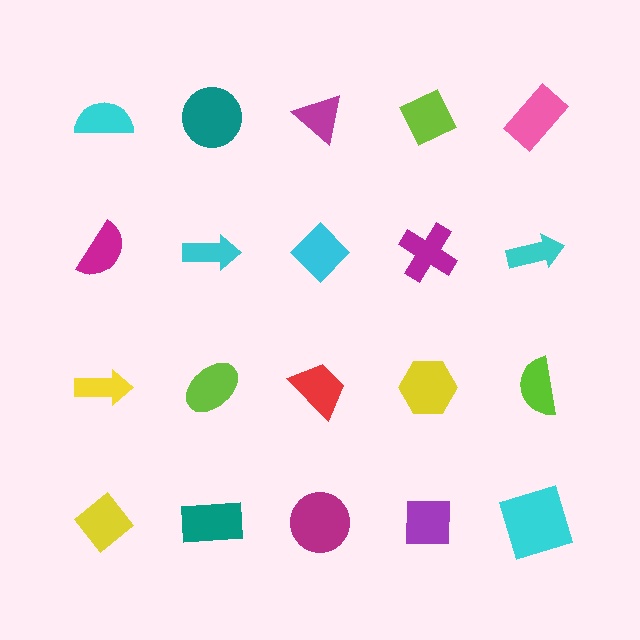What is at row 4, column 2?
A teal rectangle.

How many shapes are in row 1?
5 shapes.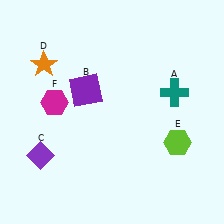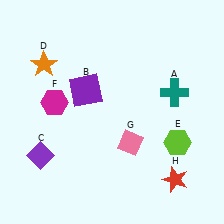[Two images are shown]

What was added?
A pink diamond (G), a red star (H) were added in Image 2.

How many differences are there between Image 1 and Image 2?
There are 2 differences between the two images.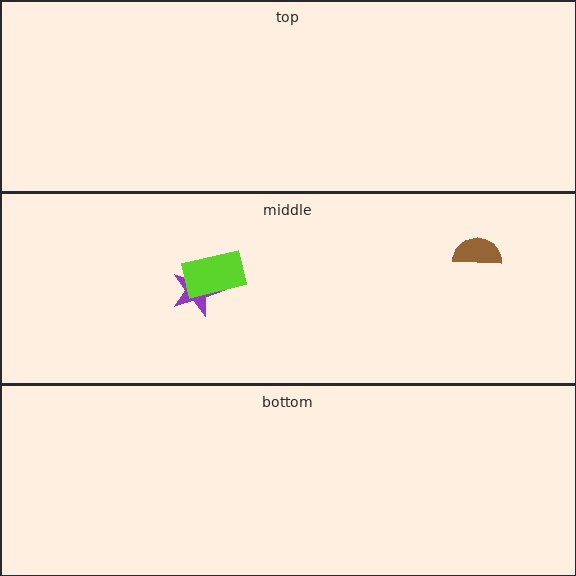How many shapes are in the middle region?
3.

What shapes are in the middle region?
The purple star, the lime rectangle, the brown semicircle.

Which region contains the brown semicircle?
The middle region.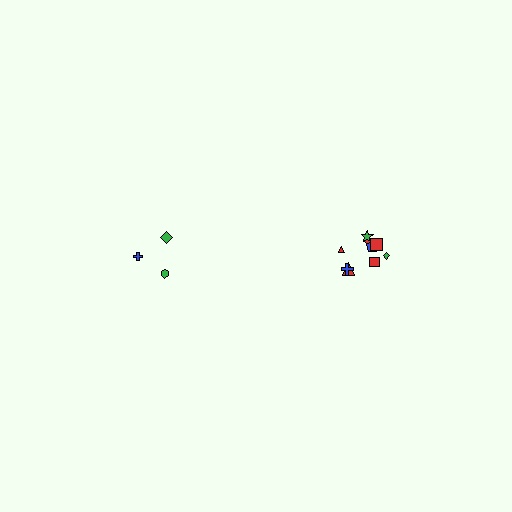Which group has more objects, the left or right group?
The right group.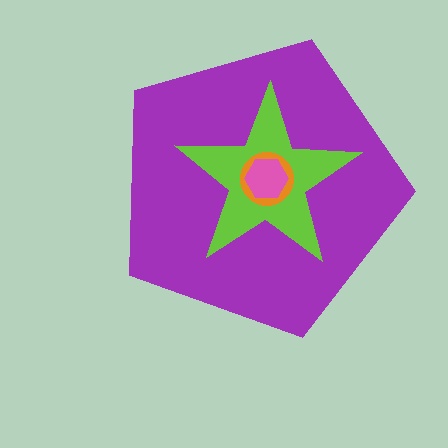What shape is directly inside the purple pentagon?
The lime star.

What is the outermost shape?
The purple pentagon.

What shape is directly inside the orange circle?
The pink hexagon.